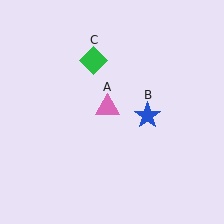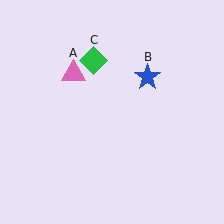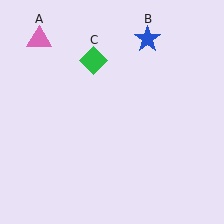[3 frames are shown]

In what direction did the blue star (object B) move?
The blue star (object B) moved up.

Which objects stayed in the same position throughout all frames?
Green diamond (object C) remained stationary.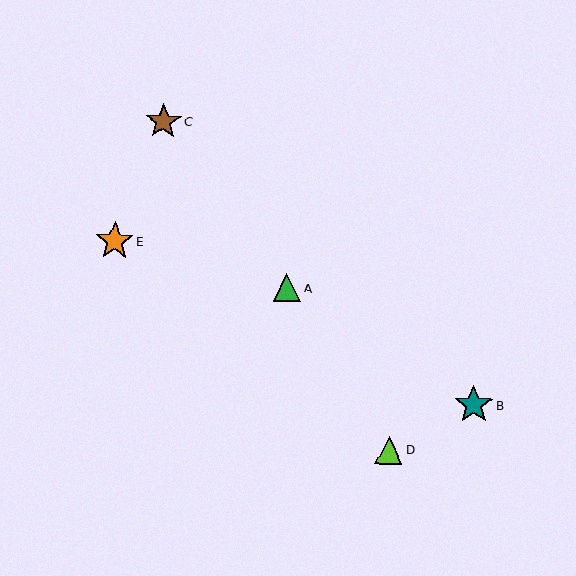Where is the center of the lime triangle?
The center of the lime triangle is at (389, 450).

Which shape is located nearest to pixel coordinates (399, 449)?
The lime triangle (labeled D) at (389, 450) is nearest to that location.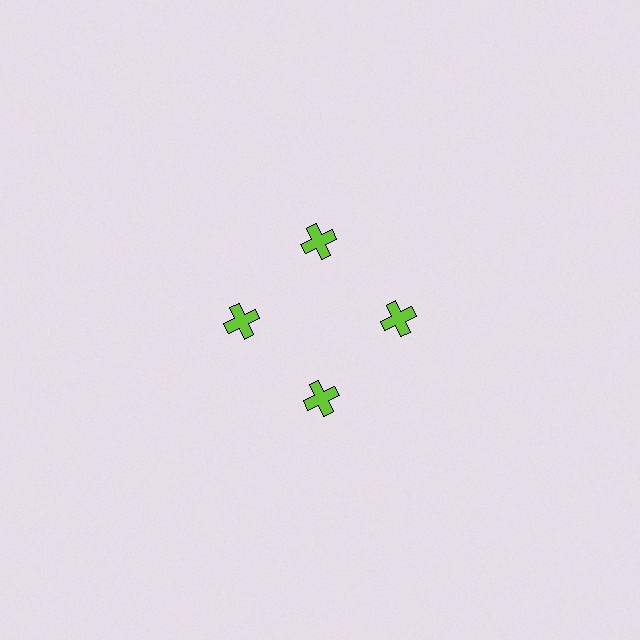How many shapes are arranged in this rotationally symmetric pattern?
There are 4 shapes, arranged in 4 groups of 1.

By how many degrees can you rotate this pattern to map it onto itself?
The pattern maps onto itself every 90 degrees of rotation.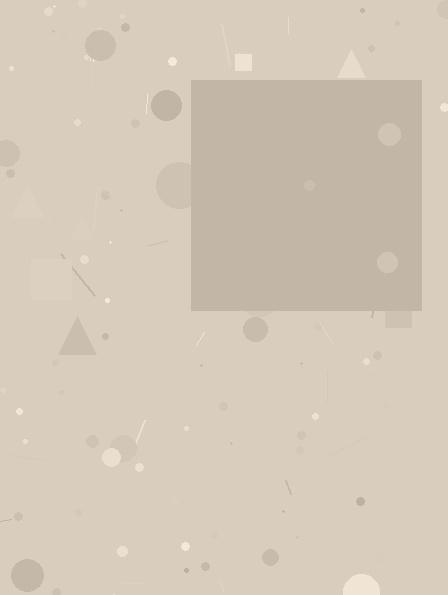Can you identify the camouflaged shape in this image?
The camouflaged shape is a square.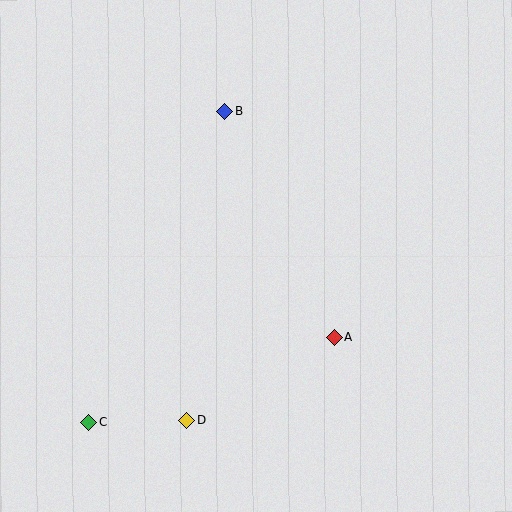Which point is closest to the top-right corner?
Point B is closest to the top-right corner.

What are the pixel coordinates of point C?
Point C is at (89, 423).